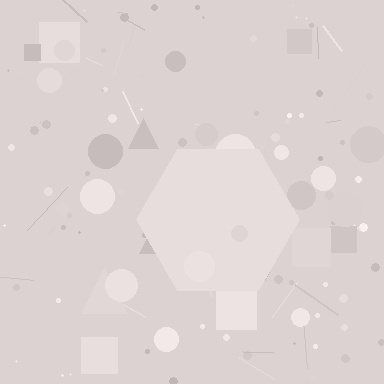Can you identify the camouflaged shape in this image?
The camouflaged shape is a hexagon.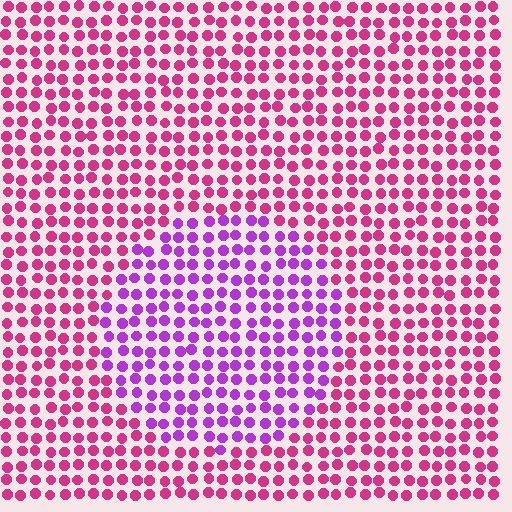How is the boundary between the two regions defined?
The boundary is defined purely by a slight shift in hue (about 41 degrees). Spacing, size, and orientation are identical on both sides.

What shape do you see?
I see a circle.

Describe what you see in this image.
The image is filled with small magenta elements in a uniform arrangement. A circle-shaped region is visible where the elements are tinted to a slightly different hue, forming a subtle color boundary.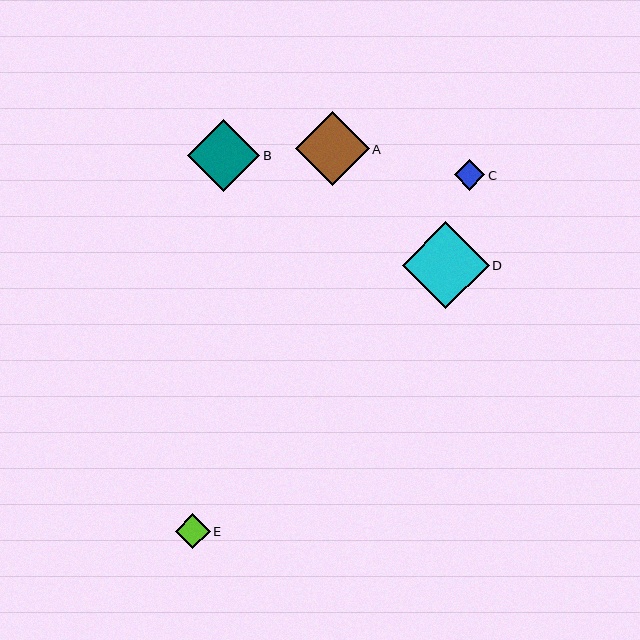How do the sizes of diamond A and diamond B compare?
Diamond A and diamond B are approximately the same size.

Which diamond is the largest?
Diamond D is the largest with a size of approximately 87 pixels.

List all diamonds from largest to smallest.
From largest to smallest: D, A, B, E, C.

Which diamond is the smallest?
Diamond C is the smallest with a size of approximately 31 pixels.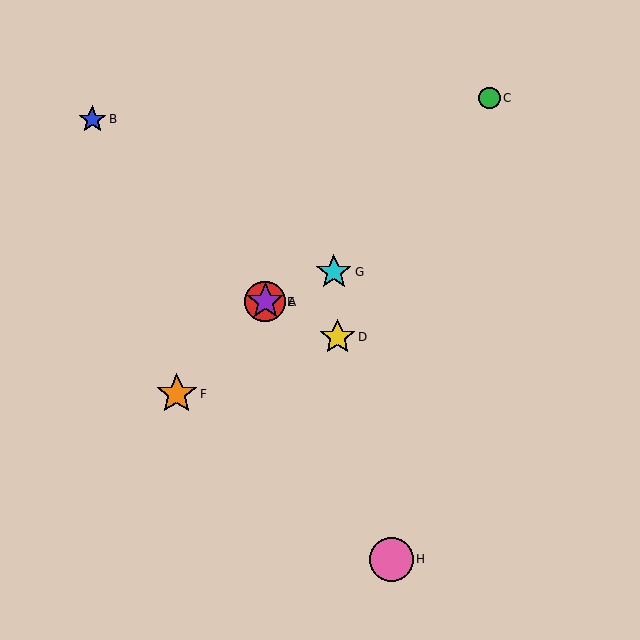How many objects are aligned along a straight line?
3 objects (A, E, G) are aligned along a straight line.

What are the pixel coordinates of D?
Object D is at (338, 337).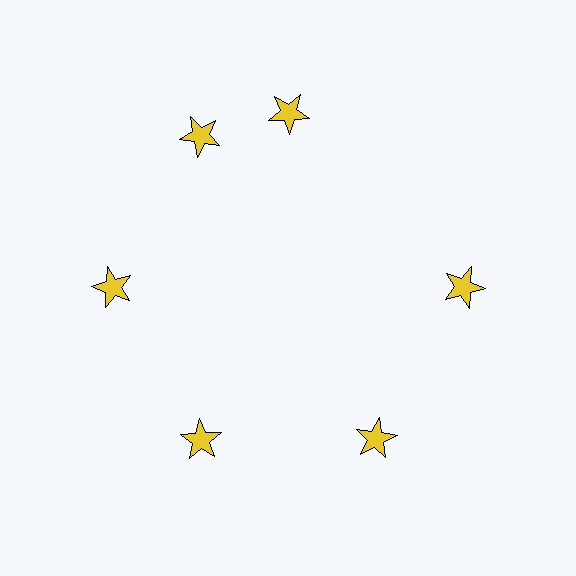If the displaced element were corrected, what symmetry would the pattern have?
It would have 6-fold rotational symmetry — the pattern would map onto itself every 60 degrees.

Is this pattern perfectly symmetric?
No. The 6 yellow stars are arranged in a ring, but one element near the 1 o'clock position is rotated out of alignment along the ring, breaking the 6-fold rotational symmetry.